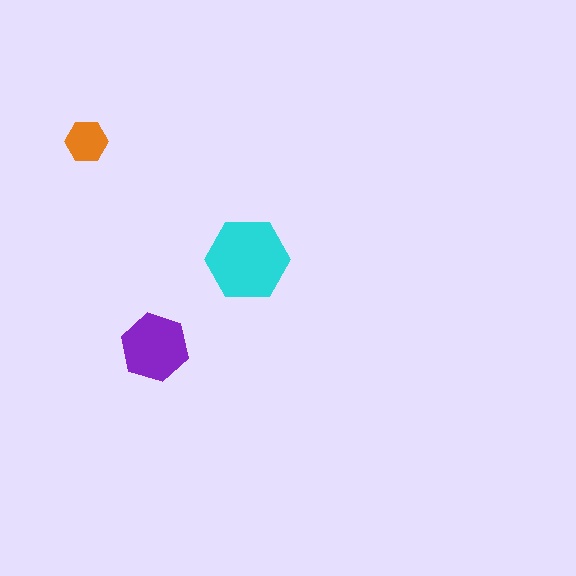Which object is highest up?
The orange hexagon is topmost.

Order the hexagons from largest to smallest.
the cyan one, the purple one, the orange one.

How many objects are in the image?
There are 3 objects in the image.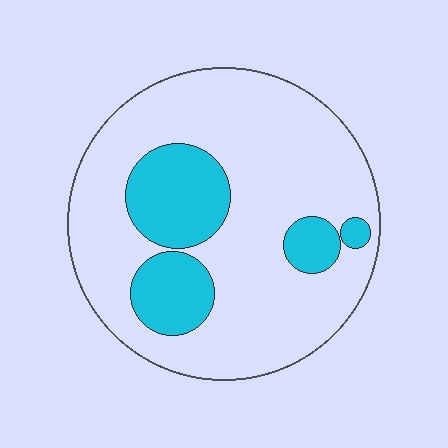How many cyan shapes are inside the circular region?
4.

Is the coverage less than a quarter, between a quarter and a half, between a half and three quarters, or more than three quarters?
Less than a quarter.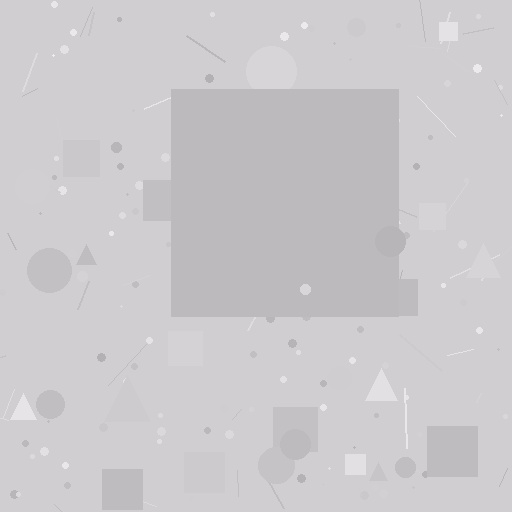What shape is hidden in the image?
A square is hidden in the image.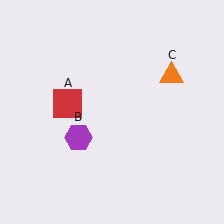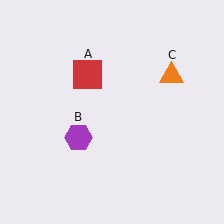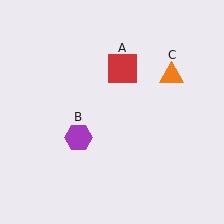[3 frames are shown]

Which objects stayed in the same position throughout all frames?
Purple hexagon (object B) and orange triangle (object C) remained stationary.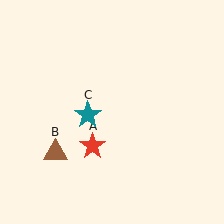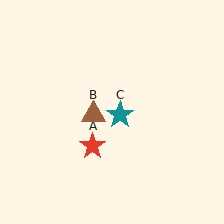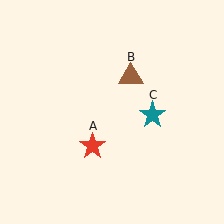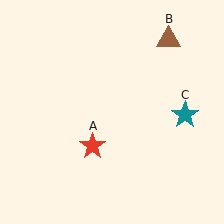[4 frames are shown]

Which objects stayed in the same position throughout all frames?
Red star (object A) remained stationary.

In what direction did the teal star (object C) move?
The teal star (object C) moved right.